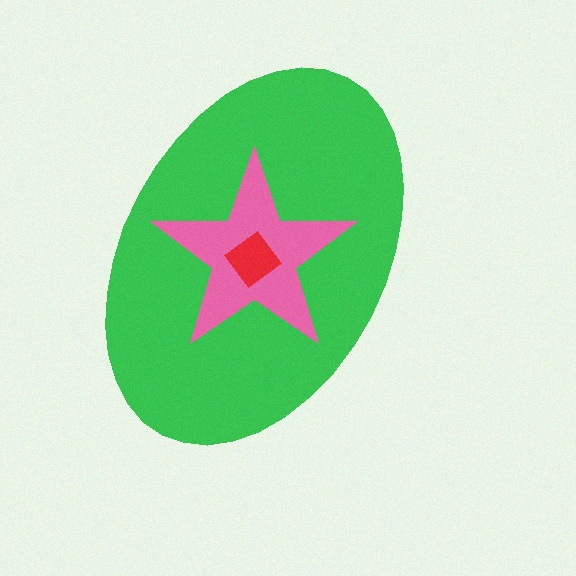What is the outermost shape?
The green ellipse.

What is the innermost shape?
The red diamond.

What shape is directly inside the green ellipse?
The pink star.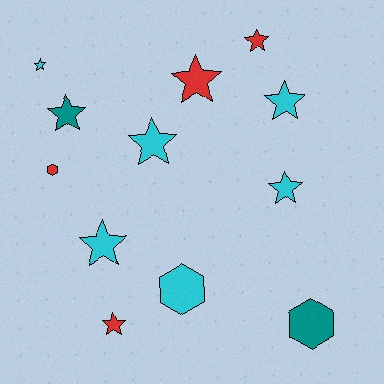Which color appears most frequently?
Cyan, with 6 objects.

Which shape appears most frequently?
Star, with 9 objects.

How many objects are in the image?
There are 12 objects.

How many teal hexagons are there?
There is 1 teal hexagon.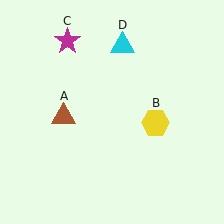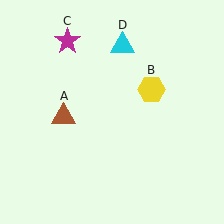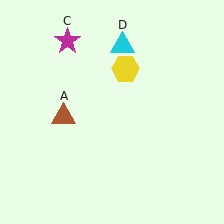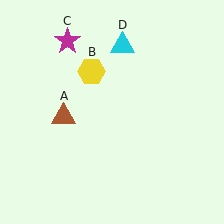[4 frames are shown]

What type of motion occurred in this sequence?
The yellow hexagon (object B) rotated counterclockwise around the center of the scene.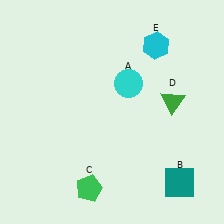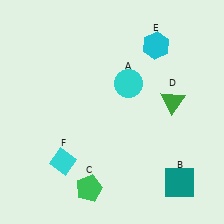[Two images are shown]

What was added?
A cyan diamond (F) was added in Image 2.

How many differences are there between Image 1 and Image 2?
There is 1 difference between the two images.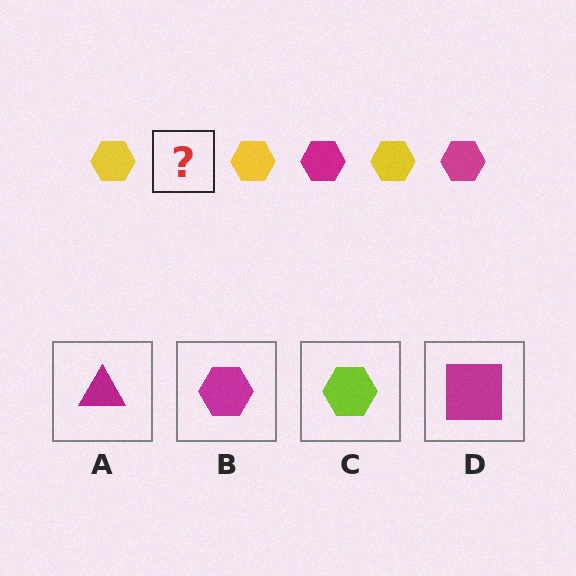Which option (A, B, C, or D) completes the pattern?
B.